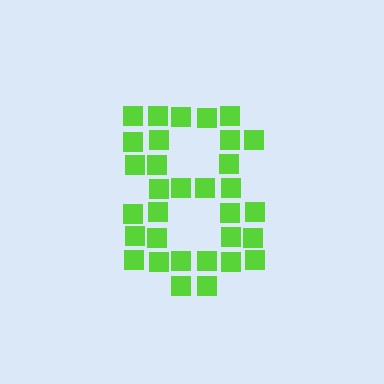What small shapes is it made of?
It is made of small squares.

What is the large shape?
The large shape is the digit 8.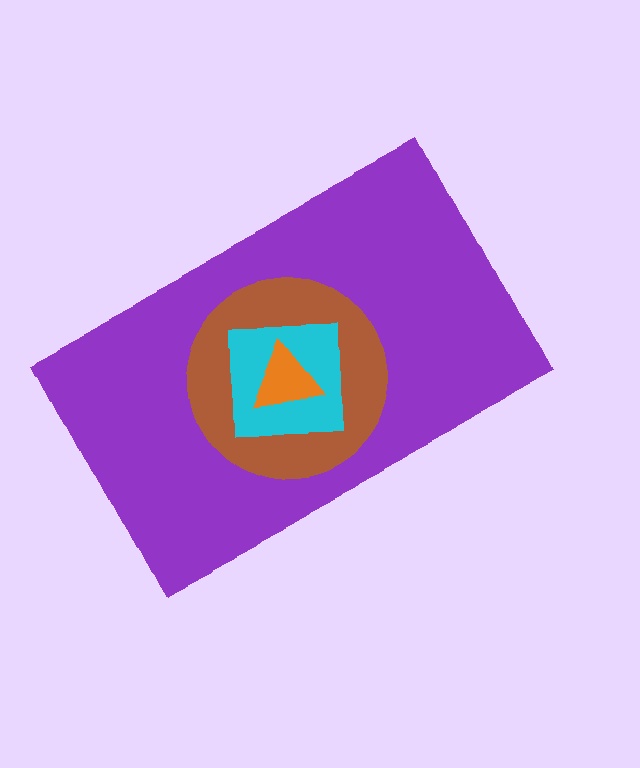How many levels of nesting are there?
4.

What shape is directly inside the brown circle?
The cyan square.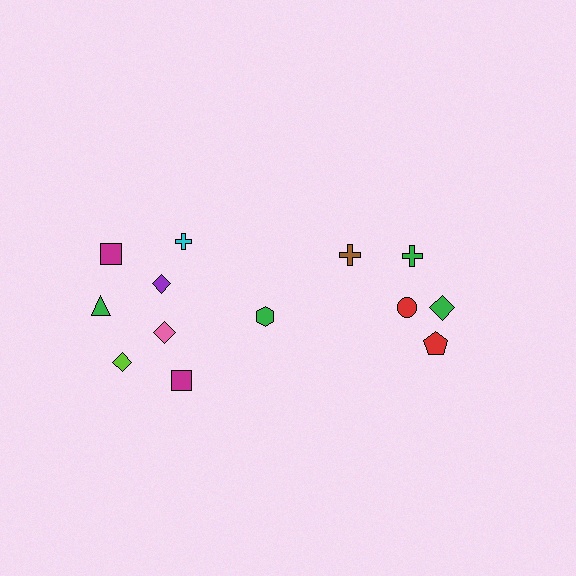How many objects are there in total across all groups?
There are 13 objects.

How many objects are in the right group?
There are 5 objects.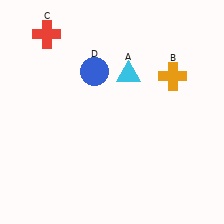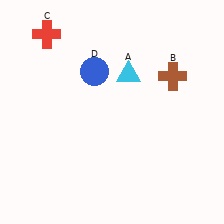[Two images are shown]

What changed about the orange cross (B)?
In Image 1, B is orange. In Image 2, it changed to brown.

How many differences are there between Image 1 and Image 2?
There is 1 difference between the two images.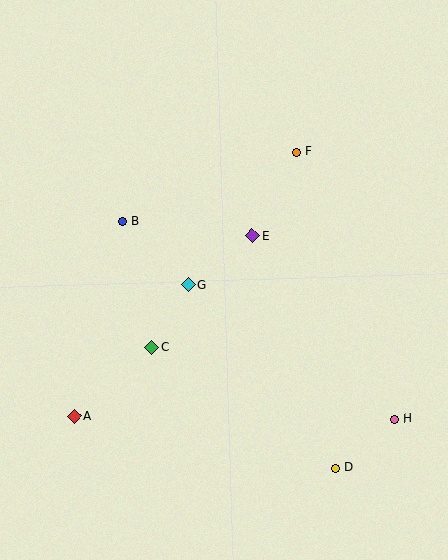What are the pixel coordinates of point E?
Point E is at (252, 236).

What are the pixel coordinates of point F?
Point F is at (296, 152).